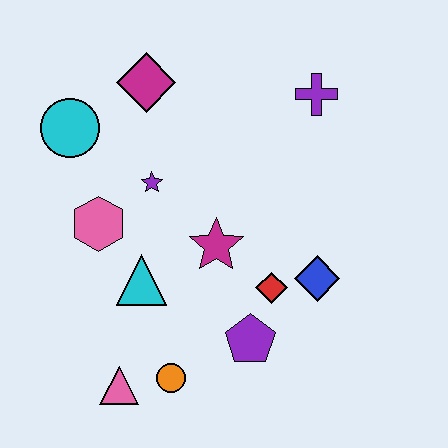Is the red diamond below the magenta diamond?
Yes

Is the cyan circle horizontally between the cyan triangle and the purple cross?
No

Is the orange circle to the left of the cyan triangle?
No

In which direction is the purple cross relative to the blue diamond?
The purple cross is above the blue diamond.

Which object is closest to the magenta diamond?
The cyan circle is closest to the magenta diamond.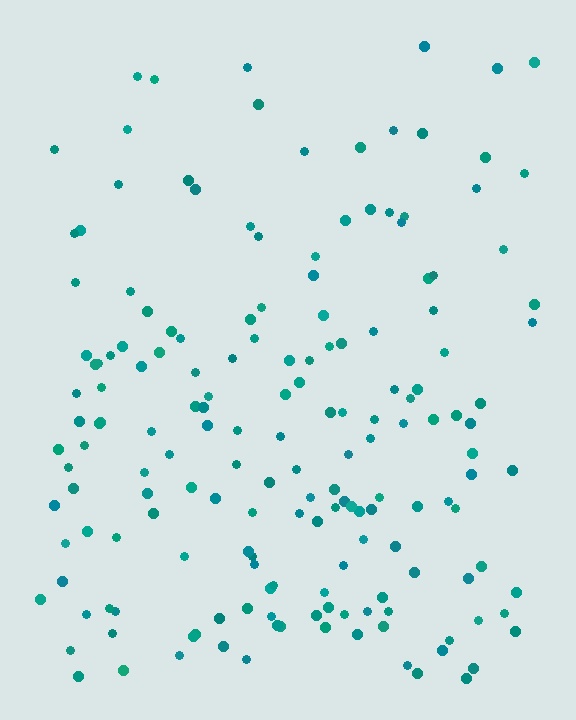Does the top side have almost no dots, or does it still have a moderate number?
Still a moderate number, just noticeably fewer than the bottom.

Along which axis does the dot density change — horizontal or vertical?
Vertical.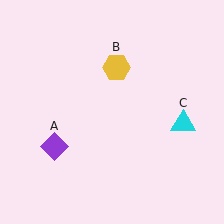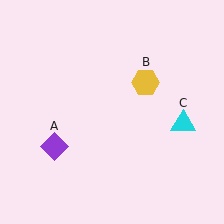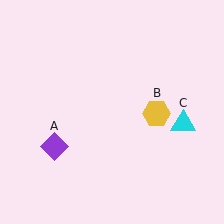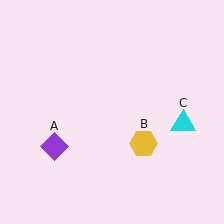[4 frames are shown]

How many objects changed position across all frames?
1 object changed position: yellow hexagon (object B).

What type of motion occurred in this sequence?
The yellow hexagon (object B) rotated clockwise around the center of the scene.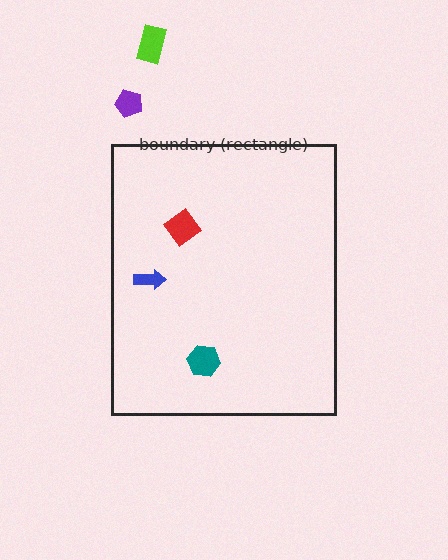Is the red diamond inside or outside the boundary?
Inside.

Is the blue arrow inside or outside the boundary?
Inside.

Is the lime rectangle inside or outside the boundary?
Outside.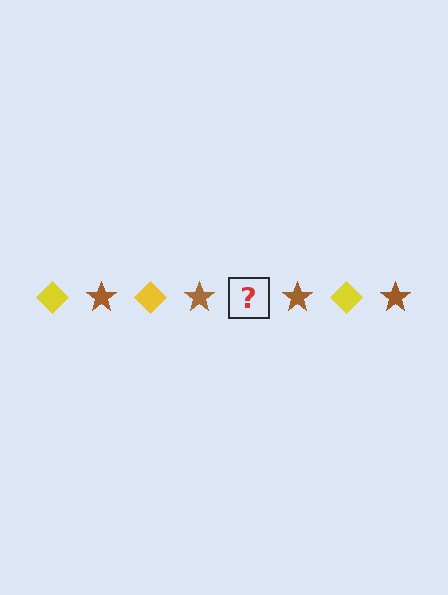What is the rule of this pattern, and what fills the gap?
The rule is that the pattern alternates between yellow diamond and brown star. The gap should be filled with a yellow diamond.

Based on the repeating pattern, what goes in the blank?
The blank should be a yellow diamond.